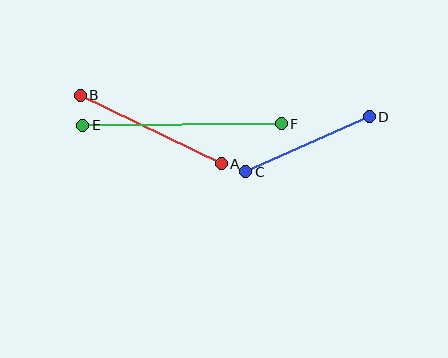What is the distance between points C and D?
The distance is approximately 135 pixels.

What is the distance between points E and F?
The distance is approximately 199 pixels.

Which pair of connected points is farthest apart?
Points E and F are farthest apart.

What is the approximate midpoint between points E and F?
The midpoint is at approximately (182, 125) pixels.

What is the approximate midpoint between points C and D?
The midpoint is at approximately (307, 144) pixels.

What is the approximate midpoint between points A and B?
The midpoint is at approximately (151, 129) pixels.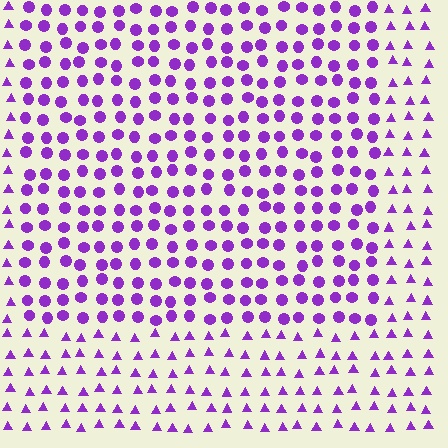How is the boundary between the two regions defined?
The boundary is defined by a change in element shape: circles inside vs. triangles outside. All elements share the same color and spacing.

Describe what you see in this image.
The image is filled with small purple elements arranged in a uniform grid. A rectangle-shaped region contains circles, while the surrounding area contains triangles. The boundary is defined purely by the change in element shape.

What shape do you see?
I see a rectangle.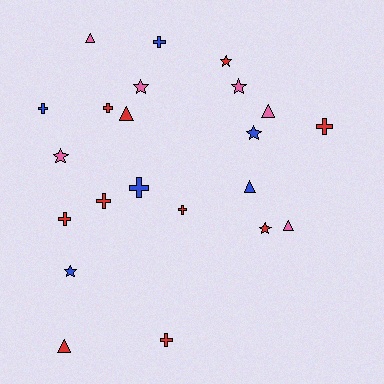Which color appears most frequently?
Red, with 10 objects.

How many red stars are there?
There are 2 red stars.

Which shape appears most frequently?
Cross, with 9 objects.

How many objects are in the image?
There are 22 objects.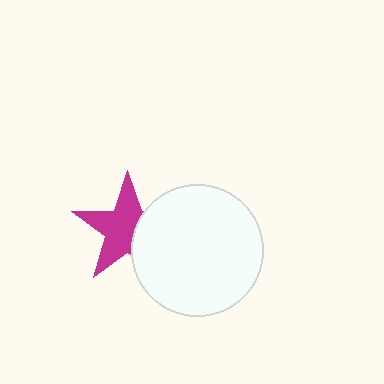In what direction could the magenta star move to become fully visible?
The magenta star could move left. That would shift it out from behind the white circle entirely.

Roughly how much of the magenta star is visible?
About half of it is visible (roughly 64%).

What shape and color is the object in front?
The object in front is a white circle.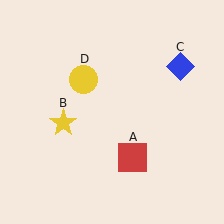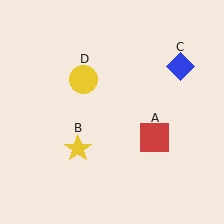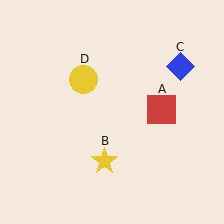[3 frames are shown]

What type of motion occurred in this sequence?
The red square (object A), yellow star (object B) rotated counterclockwise around the center of the scene.